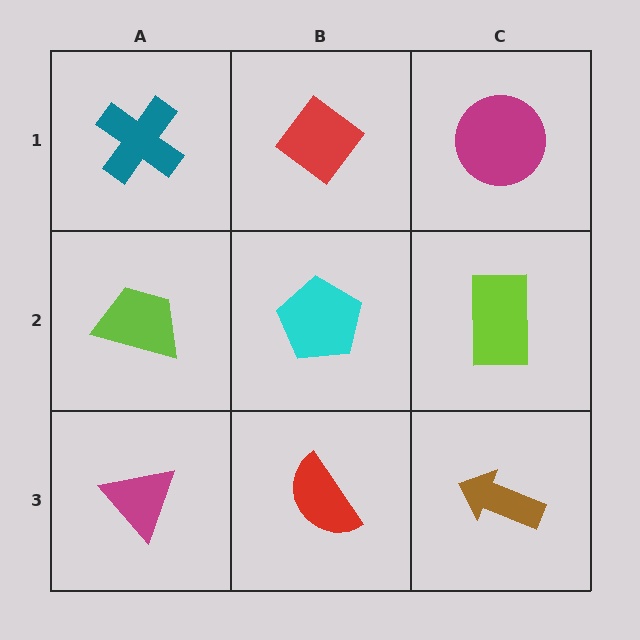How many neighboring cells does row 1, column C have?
2.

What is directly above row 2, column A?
A teal cross.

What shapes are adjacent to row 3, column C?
A lime rectangle (row 2, column C), a red semicircle (row 3, column B).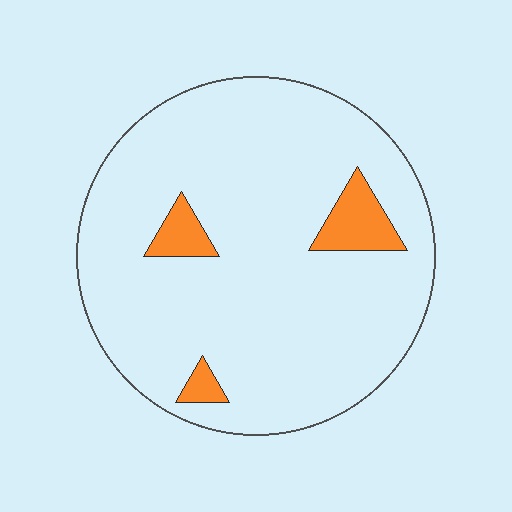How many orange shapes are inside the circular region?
3.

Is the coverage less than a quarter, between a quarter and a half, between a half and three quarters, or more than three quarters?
Less than a quarter.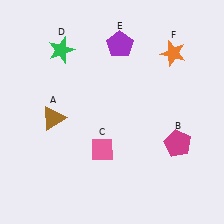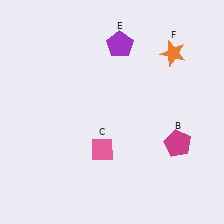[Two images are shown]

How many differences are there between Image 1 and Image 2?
There are 2 differences between the two images.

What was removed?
The brown triangle (A), the green star (D) were removed in Image 2.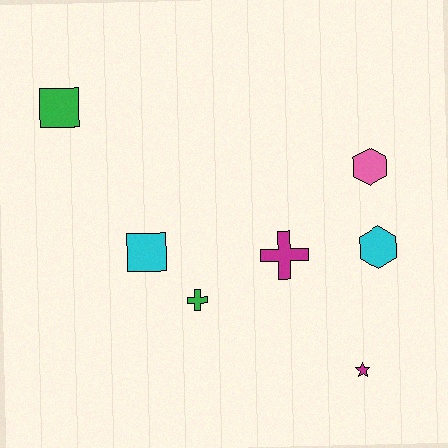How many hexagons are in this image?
There are 2 hexagons.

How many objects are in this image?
There are 7 objects.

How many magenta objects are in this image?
There are 2 magenta objects.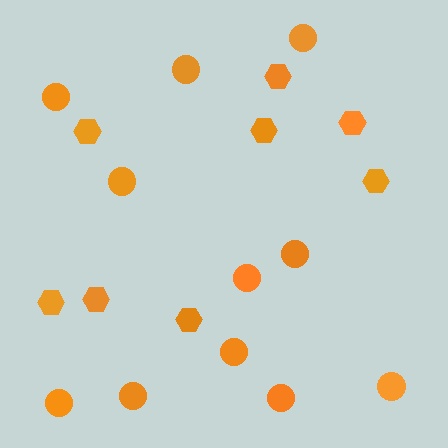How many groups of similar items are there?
There are 2 groups: one group of circles (11) and one group of hexagons (8).